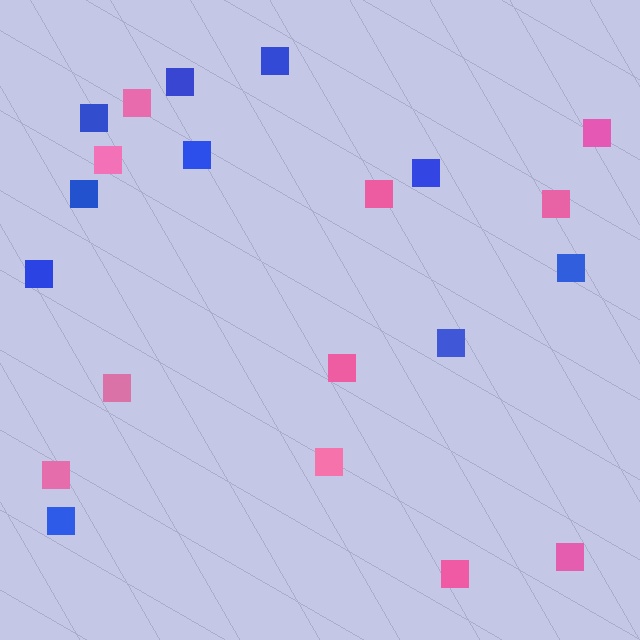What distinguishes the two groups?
There are 2 groups: one group of pink squares (11) and one group of blue squares (10).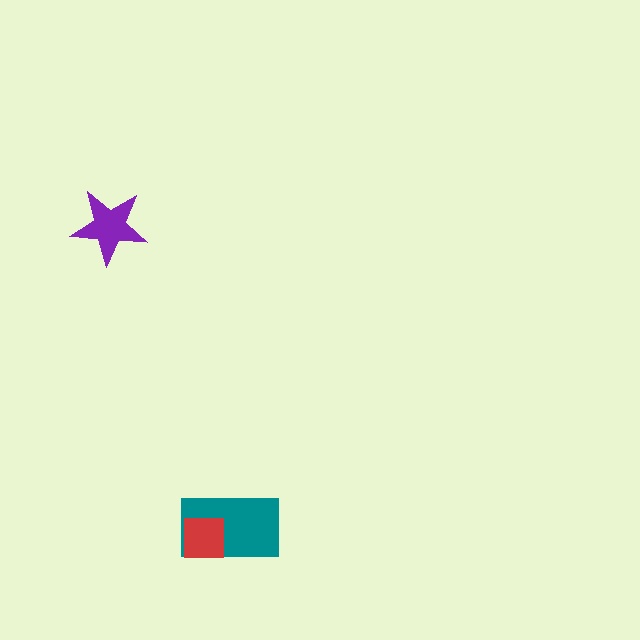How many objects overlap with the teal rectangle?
1 object overlaps with the teal rectangle.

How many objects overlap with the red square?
1 object overlaps with the red square.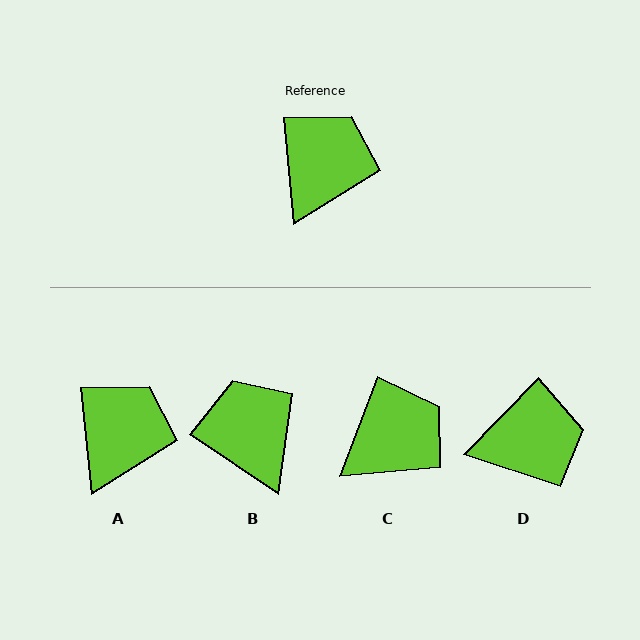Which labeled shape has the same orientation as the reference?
A.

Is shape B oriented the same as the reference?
No, it is off by about 51 degrees.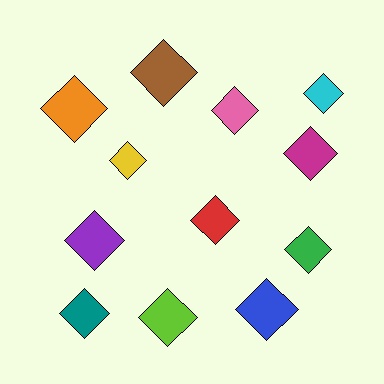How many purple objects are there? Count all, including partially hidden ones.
There is 1 purple object.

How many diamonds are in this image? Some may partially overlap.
There are 12 diamonds.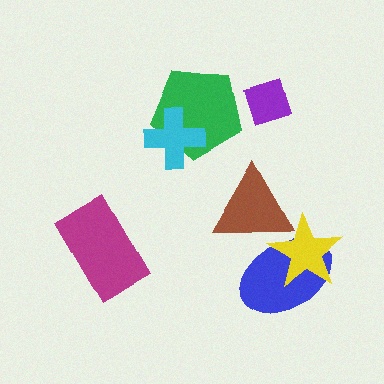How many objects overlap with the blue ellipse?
2 objects overlap with the blue ellipse.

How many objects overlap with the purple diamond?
0 objects overlap with the purple diamond.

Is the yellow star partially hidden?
Yes, it is partially covered by another shape.